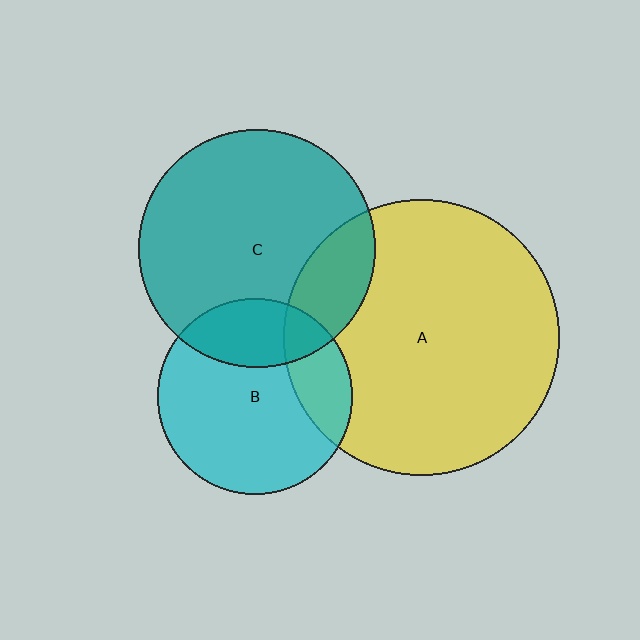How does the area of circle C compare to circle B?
Approximately 1.5 times.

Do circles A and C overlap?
Yes.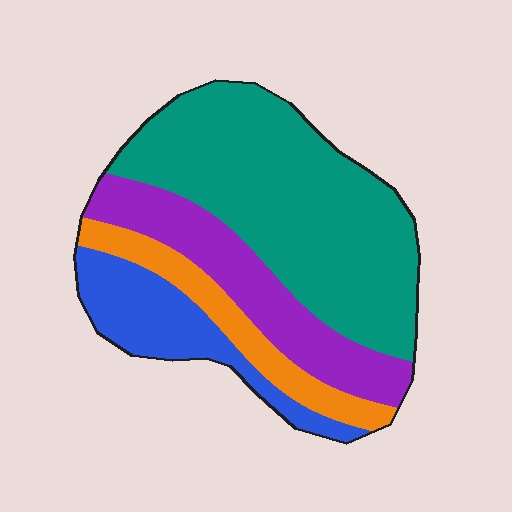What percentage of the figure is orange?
Orange covers about 15% of the figure.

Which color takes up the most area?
Teal, at roughly 50%.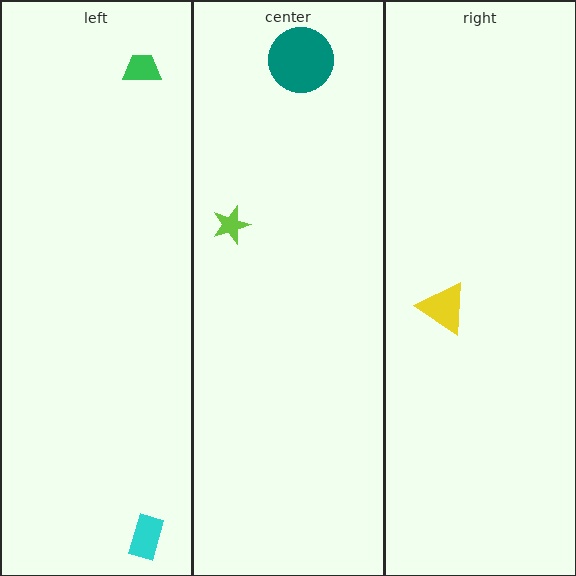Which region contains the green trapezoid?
The left region.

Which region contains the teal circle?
The center region.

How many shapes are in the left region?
2.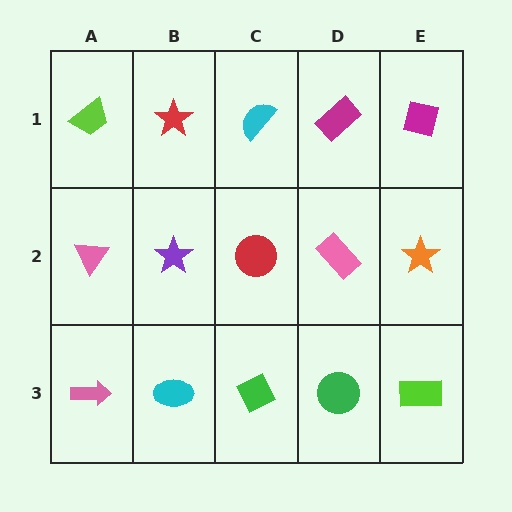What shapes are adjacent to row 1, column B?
A purple star (row 2, column B), a lime trapezoid (row 1, column A), a cyan semicircle (row 1, column C).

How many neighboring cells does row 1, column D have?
3.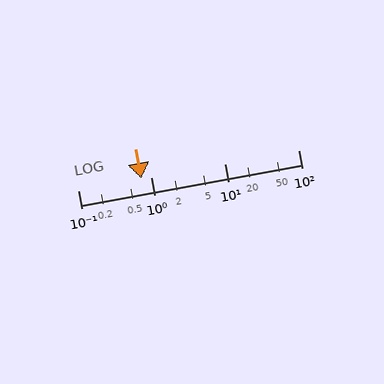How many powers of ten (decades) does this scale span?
The scale spans 3 decades, from 0.1 to 100.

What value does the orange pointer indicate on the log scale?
The pointer indicates approximately 0.72.